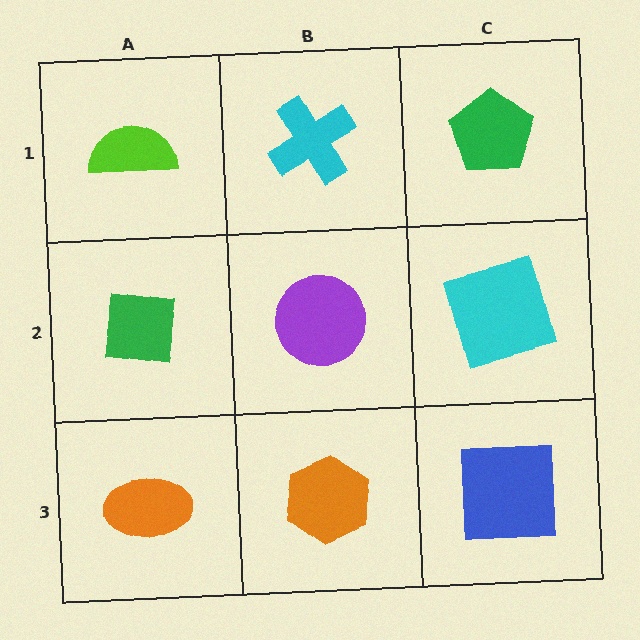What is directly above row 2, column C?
A green pentagon.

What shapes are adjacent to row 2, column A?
A lime semicircle (row 1, column A), an orange ellipse (row 3, column A), a purple circle (row 2, column B).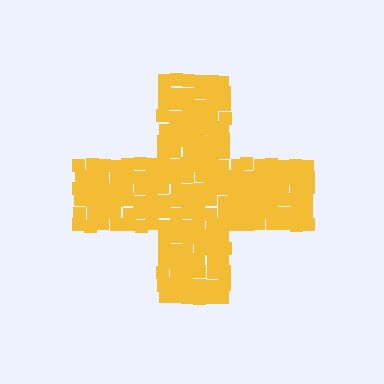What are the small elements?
The small elements are squares.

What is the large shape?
The large shape is a cross.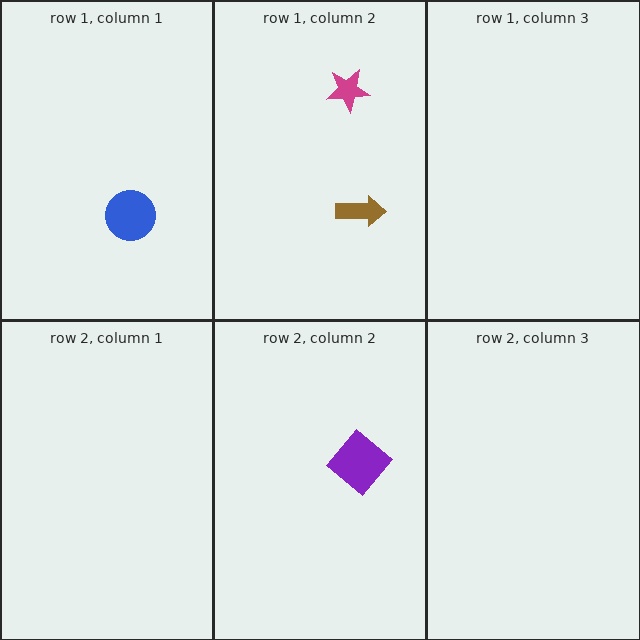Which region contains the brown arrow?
The row 1, column 2 region.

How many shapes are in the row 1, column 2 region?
2.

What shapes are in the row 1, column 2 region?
The magenta star, the brown arrow.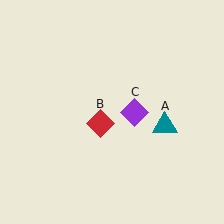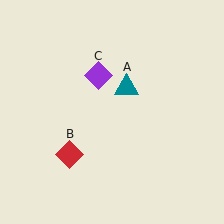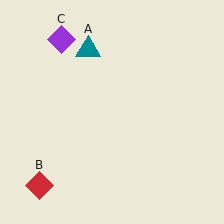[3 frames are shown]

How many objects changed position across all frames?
3 objects changed position: teal triangle (object A), red diamond (object B), purple diamond (object C).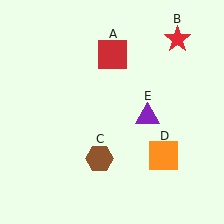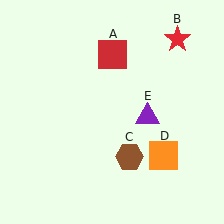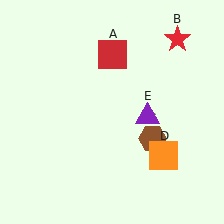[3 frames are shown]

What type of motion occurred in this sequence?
The brown hexagon (object C) rotated counterclockwise around the center of the scene.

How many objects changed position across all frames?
1 object changed position: brown hexagon (object C).